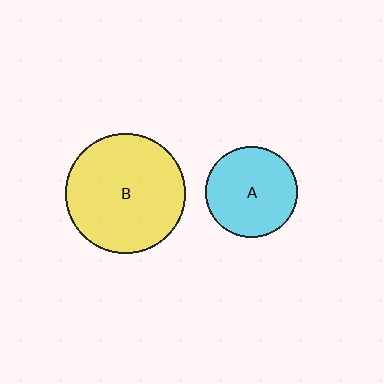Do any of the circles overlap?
No, none of the circles overlap.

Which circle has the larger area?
Circle B (yellow).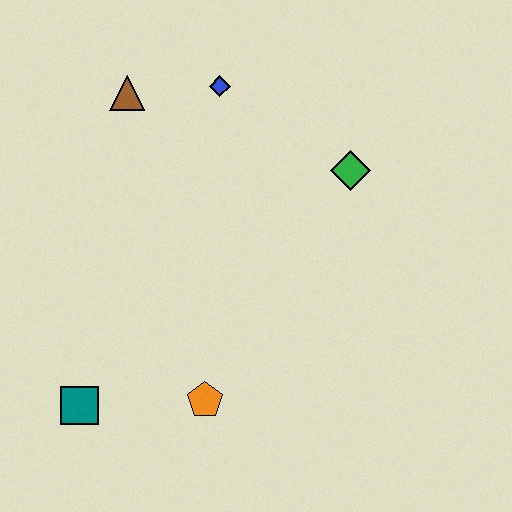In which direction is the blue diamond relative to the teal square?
The blue diamond is above the teal square.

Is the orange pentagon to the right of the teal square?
Yes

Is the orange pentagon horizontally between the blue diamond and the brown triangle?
Yes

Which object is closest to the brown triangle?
The blue diamond is closest to the brown triangle.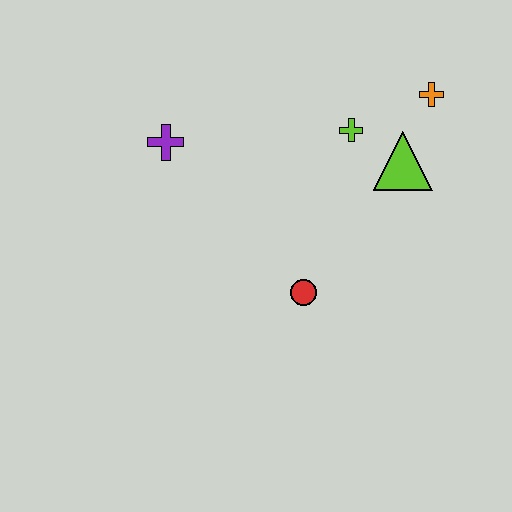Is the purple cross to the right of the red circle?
No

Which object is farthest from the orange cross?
The purple cross is farthest from the orange cross.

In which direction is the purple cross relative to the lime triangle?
The purple cross is to the left of the lime triangle.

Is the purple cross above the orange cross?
No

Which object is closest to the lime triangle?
The lime cross is closest to the lime triangle.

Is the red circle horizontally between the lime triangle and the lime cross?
No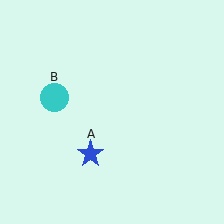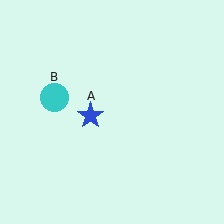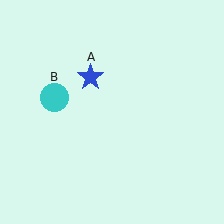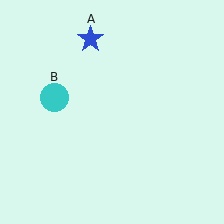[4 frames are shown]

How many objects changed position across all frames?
1 object changed position: blue star (object A).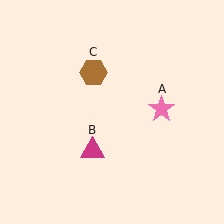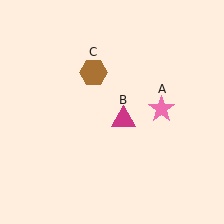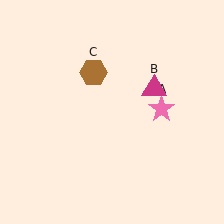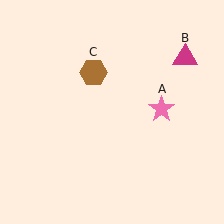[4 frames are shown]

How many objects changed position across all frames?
1 object changed position: magenta triangle (object B).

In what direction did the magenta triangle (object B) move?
The magenta triangle (object B) moved up and to the right.